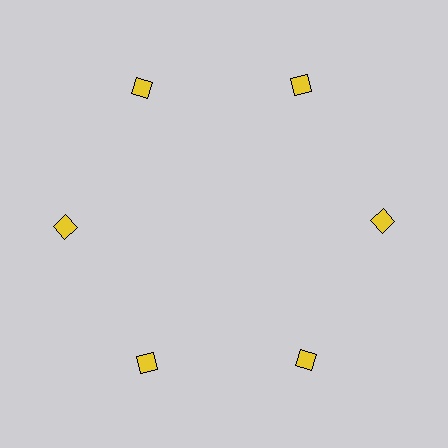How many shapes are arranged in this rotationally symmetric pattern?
There are 6 shapes, arranged in 6 groups of 1.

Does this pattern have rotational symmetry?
Yes, this pattern has 6-fold rotational symmetry. It looks the same after rotating 60 degrees around the center.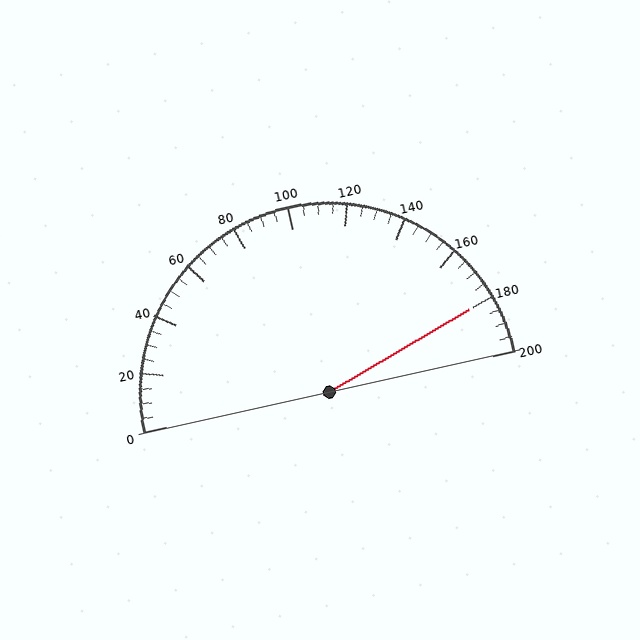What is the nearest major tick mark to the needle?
The nearest major tick mark is 180.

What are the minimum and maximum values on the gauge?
The gauge ranges from 0 to 200.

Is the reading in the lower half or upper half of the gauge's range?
The reading is in the upper half of the range (0 to 200).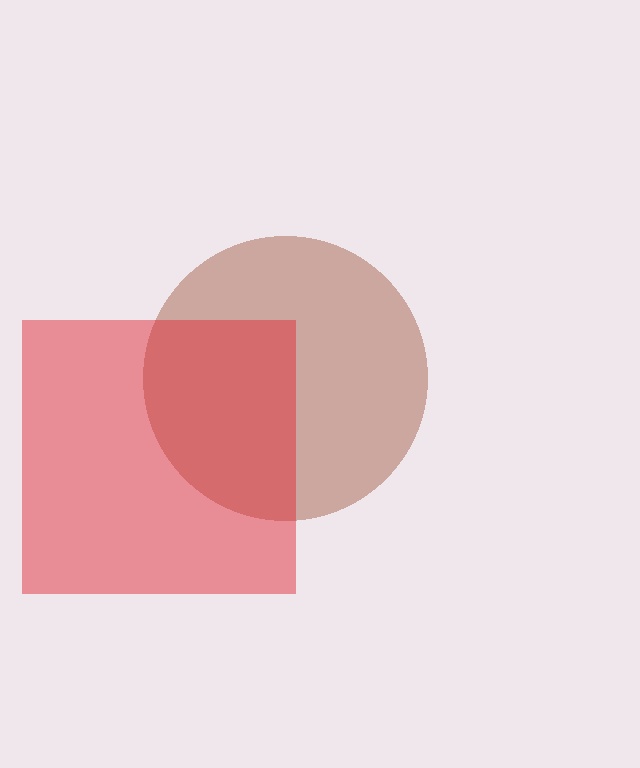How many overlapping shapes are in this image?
There are 2 overlapping shapes in the image.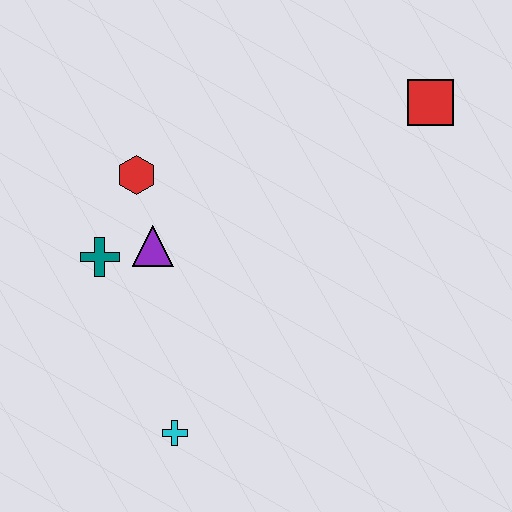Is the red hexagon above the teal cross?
Yes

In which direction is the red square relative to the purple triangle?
The red square is to the right of the purple triangle.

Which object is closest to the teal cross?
The purple triangle is closest to the teal cross.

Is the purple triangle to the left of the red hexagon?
No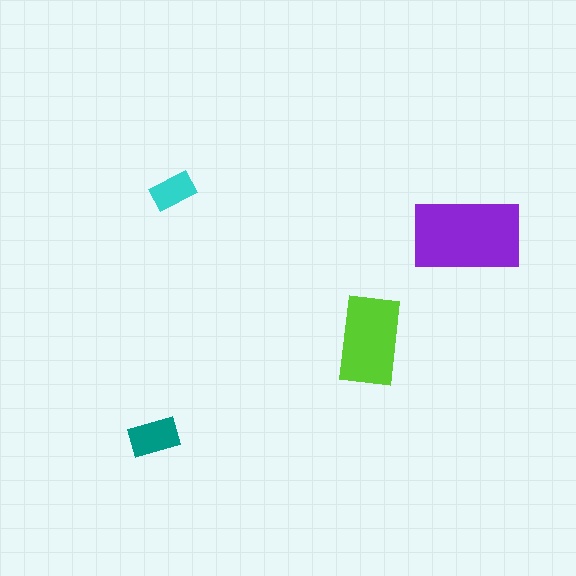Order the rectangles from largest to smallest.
the purple one, the lime one, the teal one, the cyan one.